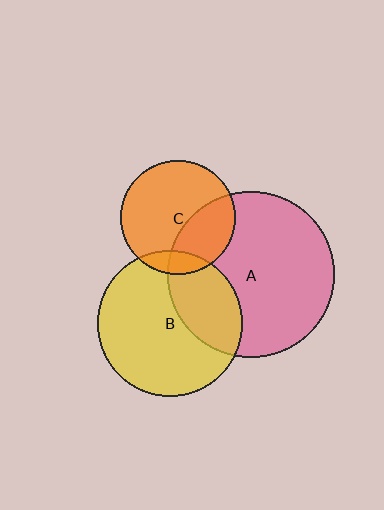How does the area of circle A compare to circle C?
Approximately 2.1 times.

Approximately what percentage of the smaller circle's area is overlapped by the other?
Approximately 35%.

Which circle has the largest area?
Circle A (pink).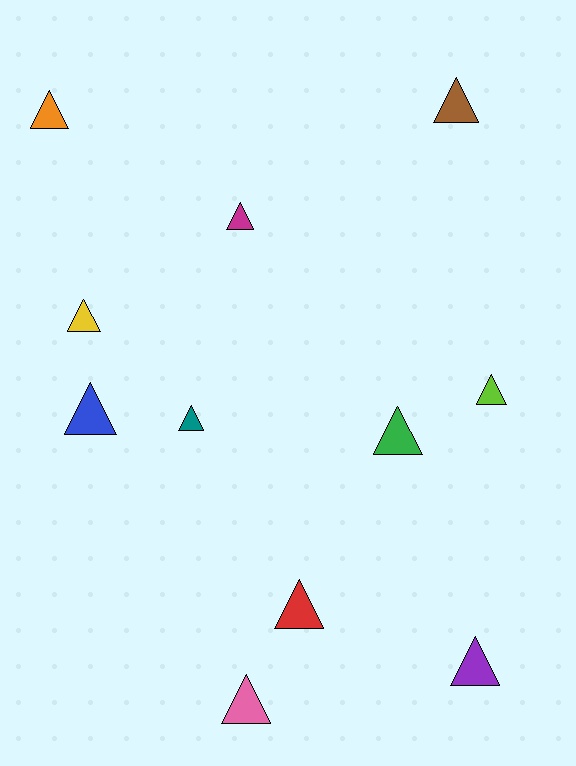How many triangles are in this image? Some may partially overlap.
There are 11 triangles.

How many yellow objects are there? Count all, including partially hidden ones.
There is 1 yellow object.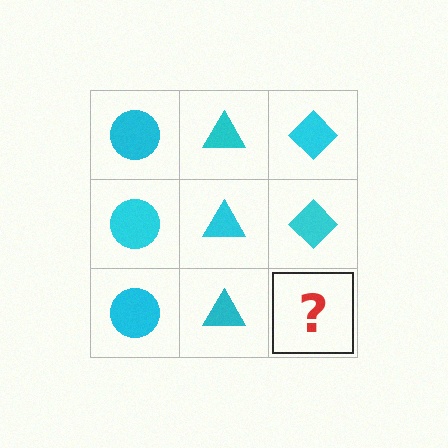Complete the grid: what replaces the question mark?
The question mark should be replaced with a cyan diamond.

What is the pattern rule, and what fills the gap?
The rule is that each column has a consistent shape. The gap should be filled with a cyan diamond.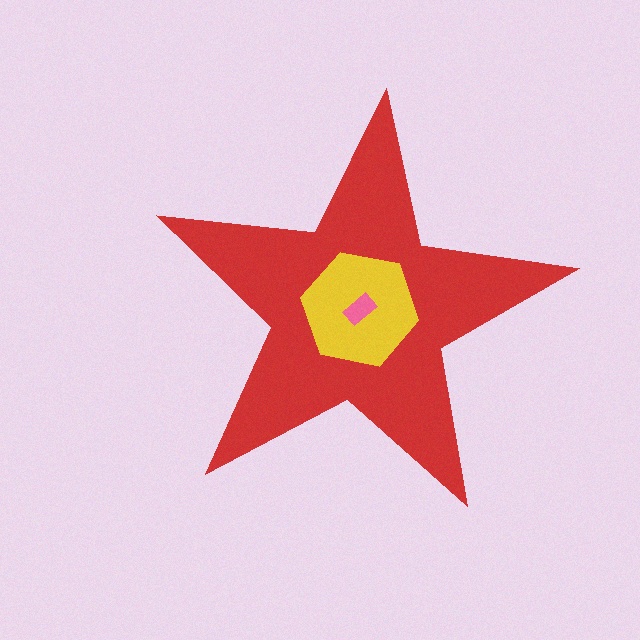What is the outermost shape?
The red star.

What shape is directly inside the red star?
The yellow hexagon.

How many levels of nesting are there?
3.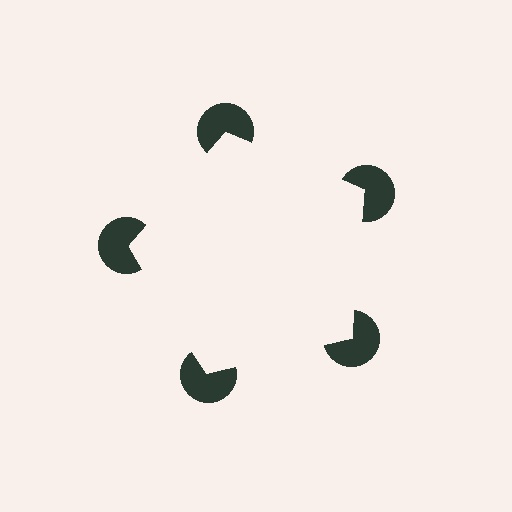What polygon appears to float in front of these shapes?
An illusory pentagon — its edges are inferred from the aligned wedge cuts in the pac-man discs, not physically drawn.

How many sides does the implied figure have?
5 sides.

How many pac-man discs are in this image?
There are 5 — one at each vertex of the illusory pentagon.